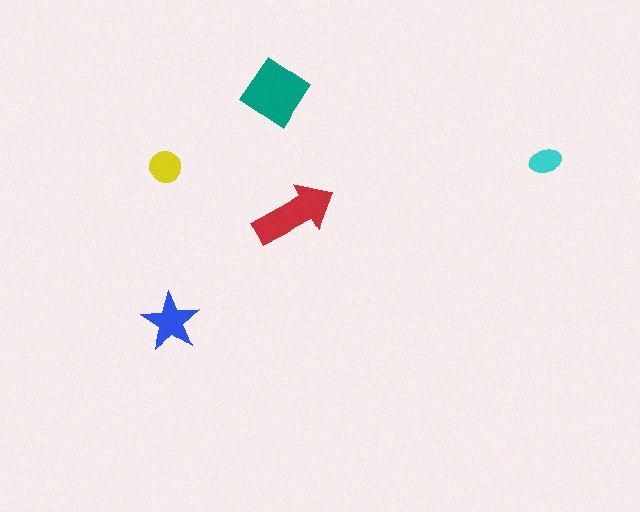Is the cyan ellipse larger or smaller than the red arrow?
Smaller.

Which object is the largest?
The teal diamond.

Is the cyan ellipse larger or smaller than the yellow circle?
Smaller.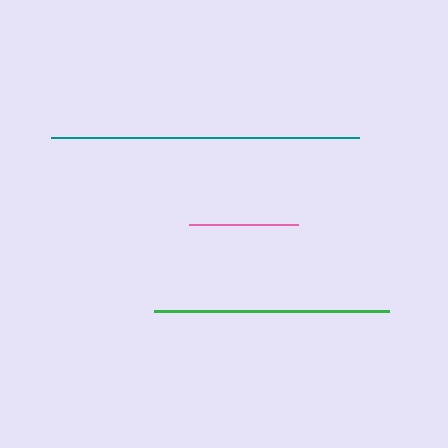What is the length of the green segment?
The green segment is approximately 236 pixels long.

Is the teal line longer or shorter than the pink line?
The teal line is longer than the pink line.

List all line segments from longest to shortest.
From longest to shortest: teal, green, pink.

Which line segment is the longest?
The teal line is the longest at approximately 308 pixels.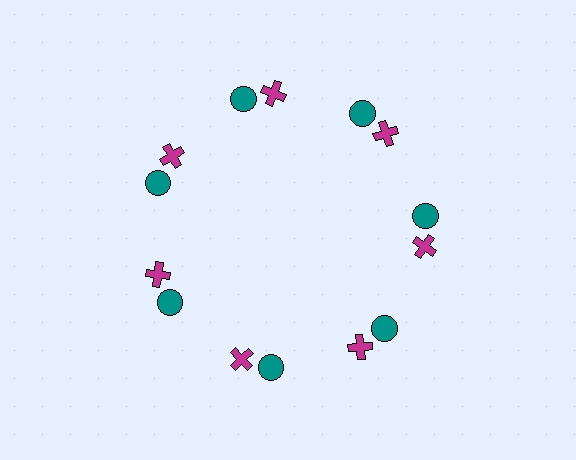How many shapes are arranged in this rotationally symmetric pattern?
There are 14 shapes, arranged in 7 groups of 2.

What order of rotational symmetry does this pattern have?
This pattern has 7-fold rotational symmetry.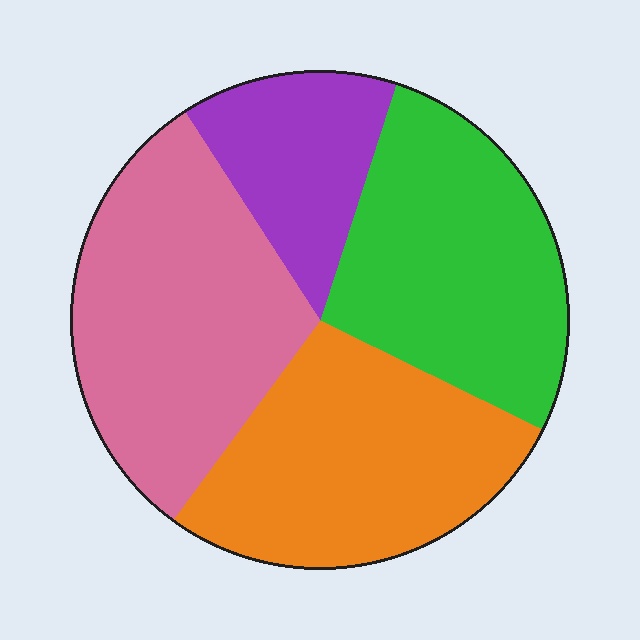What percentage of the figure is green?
Green takes up between a sixth and a third of the figure.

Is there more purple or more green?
Green.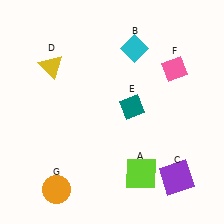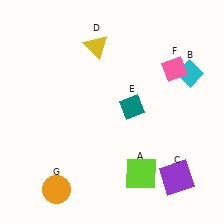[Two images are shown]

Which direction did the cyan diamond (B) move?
The cyan diamond (B) moved right.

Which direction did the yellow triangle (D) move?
The yellow triangle (D) moved right.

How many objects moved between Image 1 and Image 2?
2 objects moved between the two images.